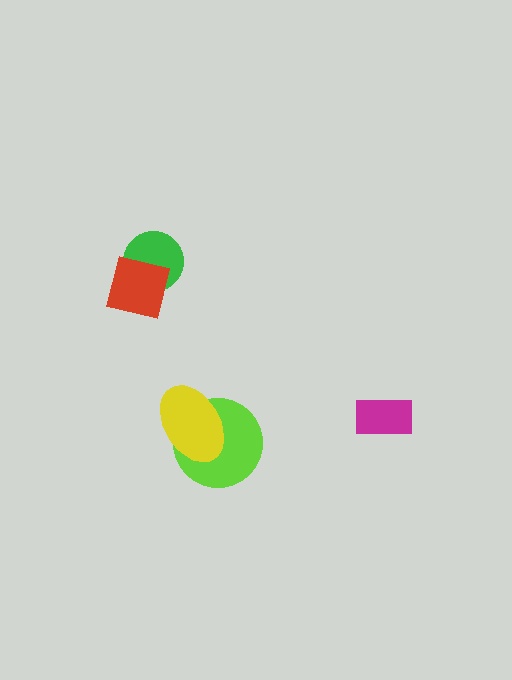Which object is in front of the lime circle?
The yellow ellipse is in front of the lime circle.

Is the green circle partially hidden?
Yes, it is partially covered by another shape.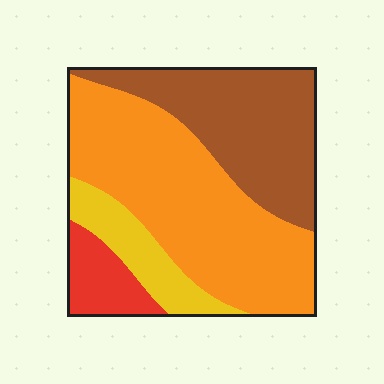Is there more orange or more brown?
Orange.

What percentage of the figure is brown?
Brown covers about 30% of the figure.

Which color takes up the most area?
Orange, at roughly 45%.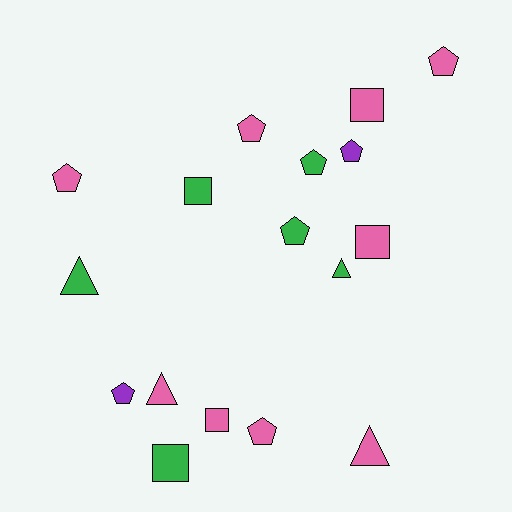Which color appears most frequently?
Pink, with 9 objects.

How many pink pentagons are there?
There are 4 pink pentagons.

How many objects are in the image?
There are 17 objects.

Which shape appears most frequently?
Pentagon, with 8 objects.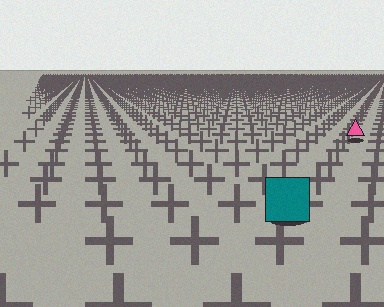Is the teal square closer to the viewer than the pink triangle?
Yes. The teal square is closer — you can tell from the texture gradient: the ground texture is coarser near it.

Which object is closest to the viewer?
The teal square is closest. The texture marks near it are larger and more spread out.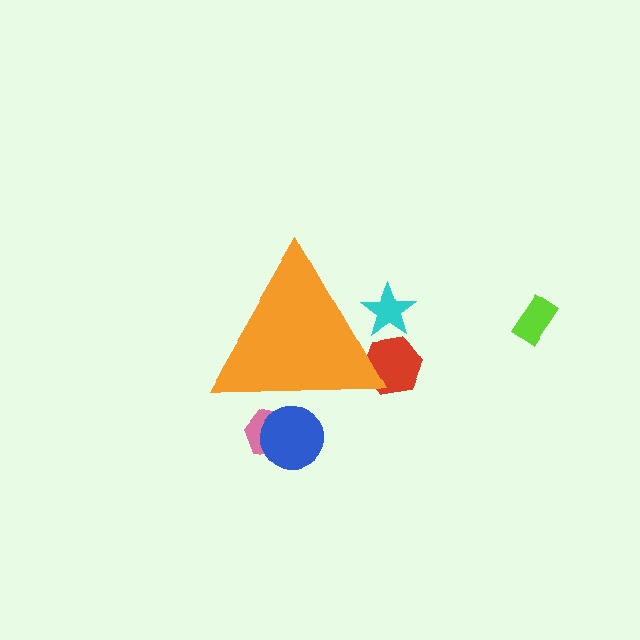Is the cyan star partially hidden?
Yes, the cyan star is partially hidden behind the orange triangle.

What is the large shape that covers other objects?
An orange triangle.